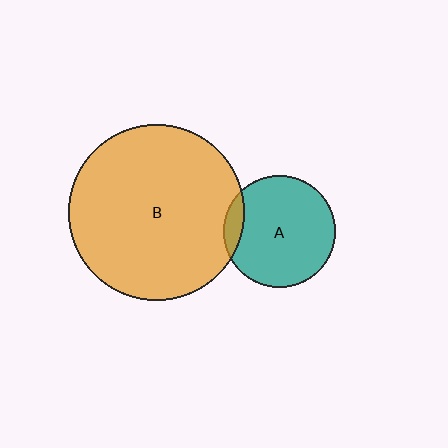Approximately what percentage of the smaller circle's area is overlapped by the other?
Approximately 10%.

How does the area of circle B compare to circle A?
Approximately 2.5 times.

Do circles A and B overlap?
Yes.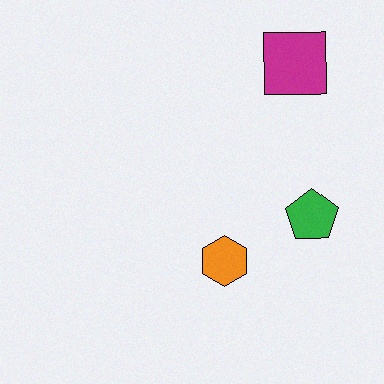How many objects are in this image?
There are 3 objects.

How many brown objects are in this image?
There are no brown objects.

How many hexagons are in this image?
There is 1 hexagon.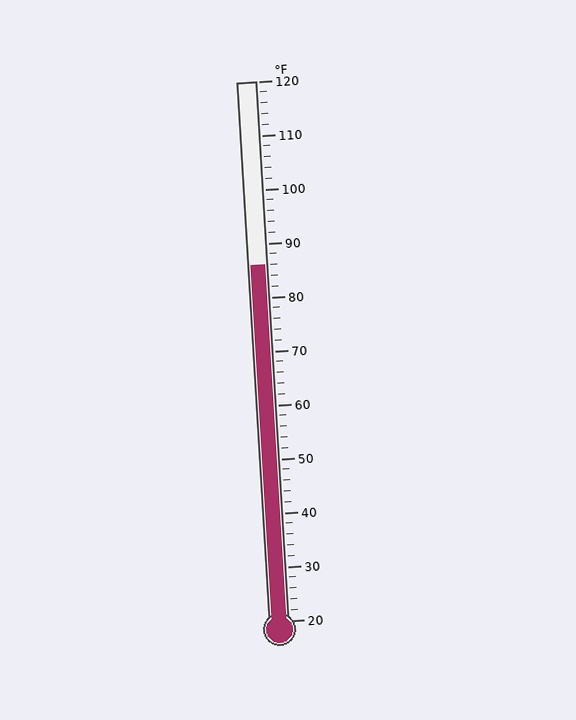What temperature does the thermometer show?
The thermometer shows approximately 86°F.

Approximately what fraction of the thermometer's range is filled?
The thermometer is filled to approximately 65% of its range.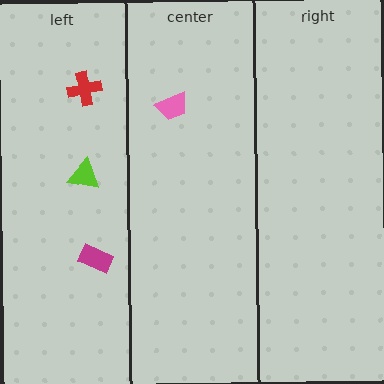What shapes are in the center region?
The pink trapezoid.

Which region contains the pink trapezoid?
The center region.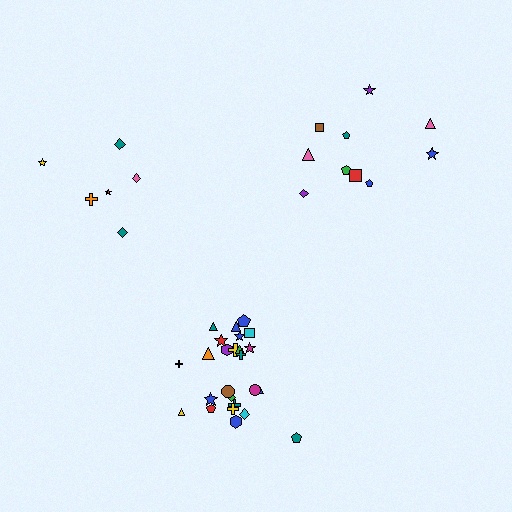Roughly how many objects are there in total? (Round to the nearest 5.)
Roughly 40 objects in total.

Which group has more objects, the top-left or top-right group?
The top-right group.